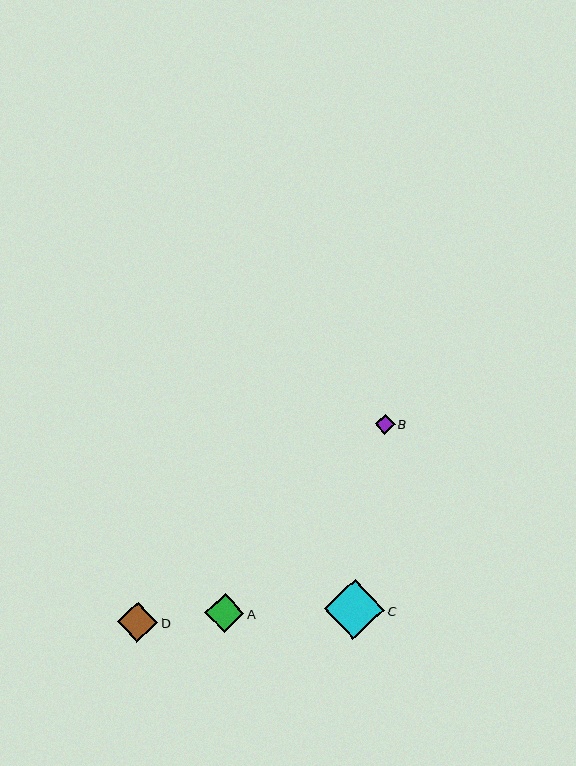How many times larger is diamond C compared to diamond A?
Diamond C is approximately 1.5 times the size of diamond A.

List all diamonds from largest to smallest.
From largest to smallest: C, D, A, B.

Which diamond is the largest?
Diamond C is the largest with a size of approximately 60 pixels.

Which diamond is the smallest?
Diamond B is the smallest with a size of approximately 20 pixels.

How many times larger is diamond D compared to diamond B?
Diamond D is approximately 2.0 times the size of diamond B.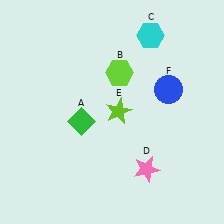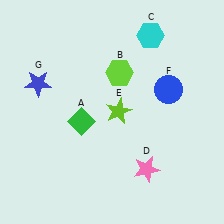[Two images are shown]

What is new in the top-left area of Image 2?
A blue star (G) was added in the top-left area of Image 2.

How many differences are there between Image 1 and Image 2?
There is 1 difference between the two images.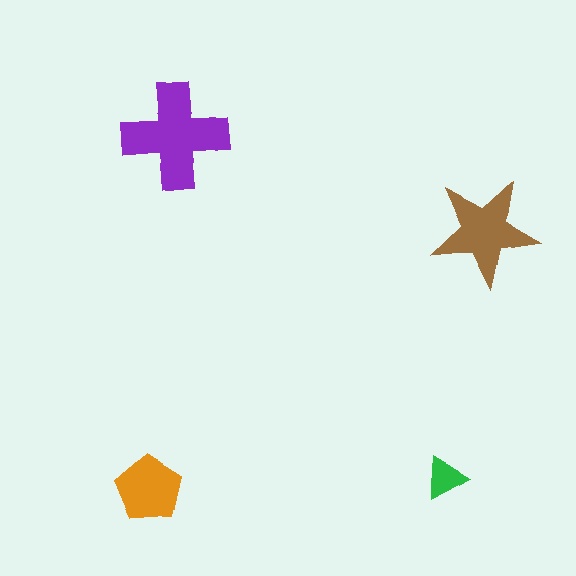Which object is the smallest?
The green triangle.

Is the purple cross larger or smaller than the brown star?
Larger.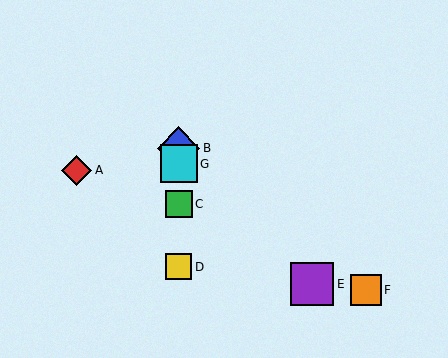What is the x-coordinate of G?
Object G is at x≈179.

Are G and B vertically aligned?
Yes, both are at x≈179.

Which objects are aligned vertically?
Objects B, C, D, G are aligned vertically.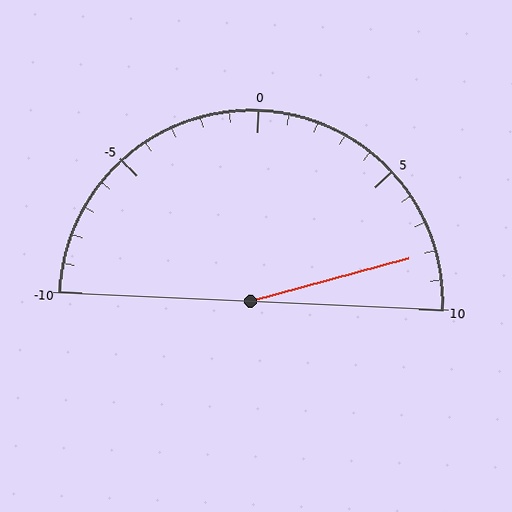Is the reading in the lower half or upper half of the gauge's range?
The reading is in the upper half of the range (-10 to 10).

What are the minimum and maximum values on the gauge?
The gauge ranges from -10 to 10.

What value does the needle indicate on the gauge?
The needle indicates approximately 8.